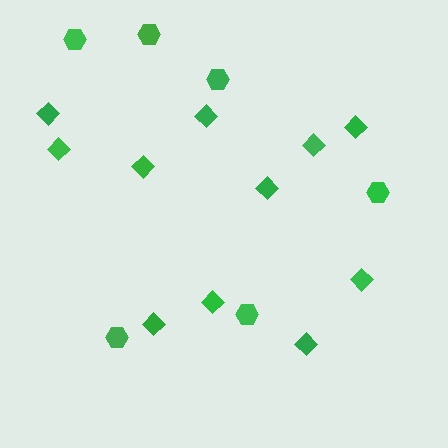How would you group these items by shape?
There are 2 groups: one group of diamonds (11) and one group of hexagons (6).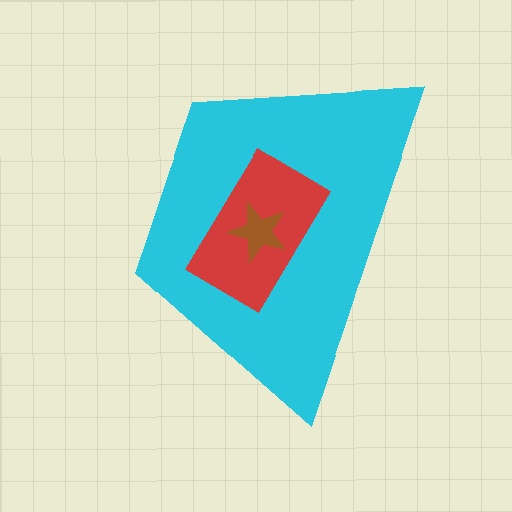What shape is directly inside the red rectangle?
The brown star.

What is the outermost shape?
The cyan trapezoid.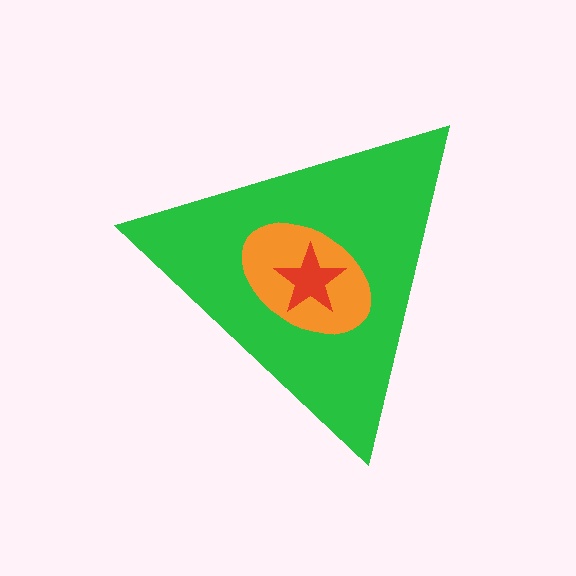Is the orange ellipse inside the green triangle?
Yes.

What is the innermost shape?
The red star.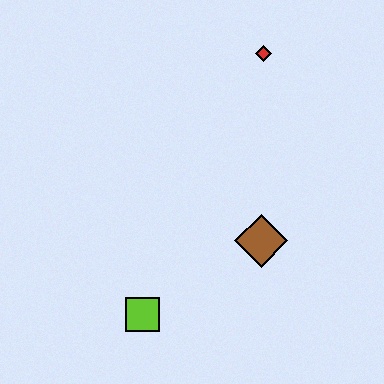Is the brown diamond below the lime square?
No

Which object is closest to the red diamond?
The brown diamond is closest to the red diamond.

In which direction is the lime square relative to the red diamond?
The lime square is below the red diamond.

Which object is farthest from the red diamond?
The lime square is farthest from the red diamond.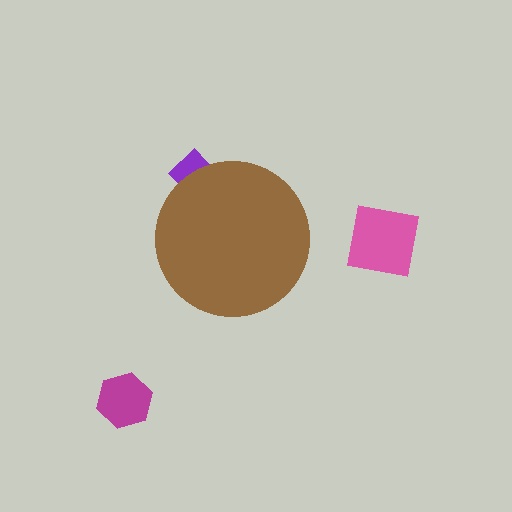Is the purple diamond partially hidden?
Yes, the purple diamond is partially hidden behind the brown circle.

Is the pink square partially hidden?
No, the pink square is fully visible.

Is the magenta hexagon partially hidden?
No, the magenta hexagon is fully visible.